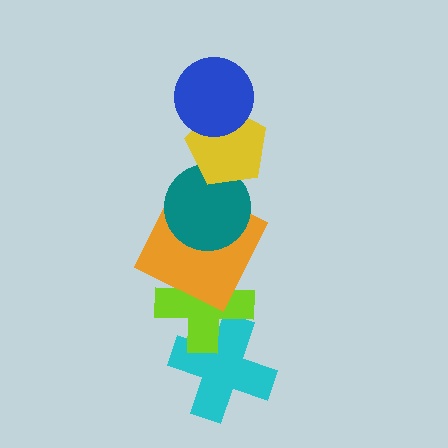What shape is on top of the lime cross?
The orange square is on top of the lime cross.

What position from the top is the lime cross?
The lime cross is 5th from the top.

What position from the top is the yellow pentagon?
The yellow pentagon is 2nd from the top.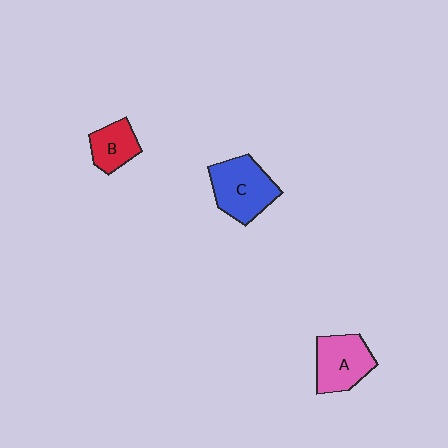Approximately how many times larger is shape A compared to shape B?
Approximately 1.5 times.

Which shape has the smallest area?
Shape B (red).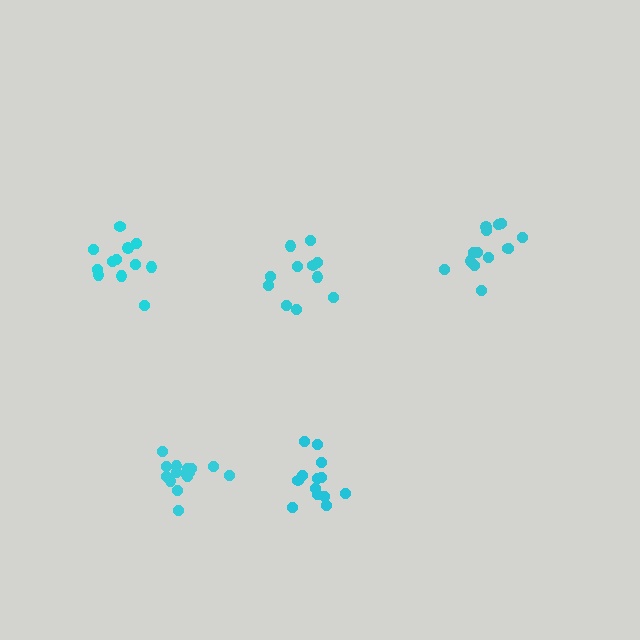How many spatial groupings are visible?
There are 5 spatial groupings.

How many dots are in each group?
Group 1: 11 dots, Group 2: 15 dots, Group 3: 14 dots, Group 4: 13 dots, Group 5: 12 dots (65 total).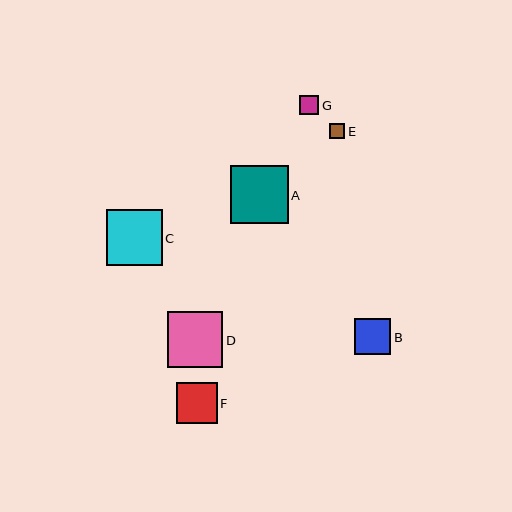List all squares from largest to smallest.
From largest to smallest: A, C, D, F, B, G, E.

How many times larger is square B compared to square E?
Square B is approximately 2.4 times the size of square E.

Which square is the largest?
Square A is the largest with a size of approximately 57 pixels.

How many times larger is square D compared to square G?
Square D is approximately 2.9 times the size of square G.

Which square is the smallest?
Square E is the smallest with a size of approximately 15 pixels.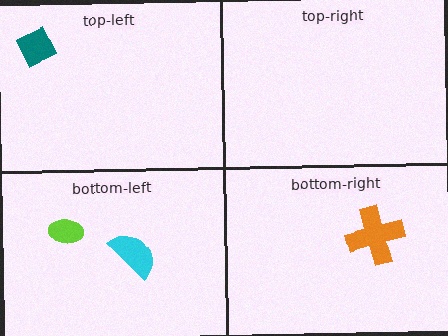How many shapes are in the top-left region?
1.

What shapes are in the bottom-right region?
The orange cross.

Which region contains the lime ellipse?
The bottom-left region.